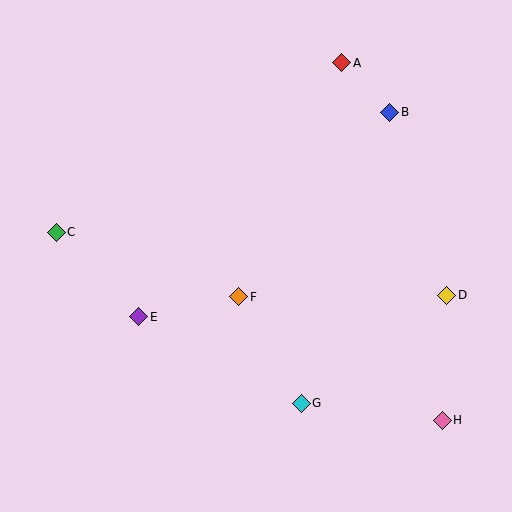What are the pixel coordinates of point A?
Point A is at (342, 63).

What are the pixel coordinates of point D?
Point D is at (447, 295).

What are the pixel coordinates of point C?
Point C is at (56, 232).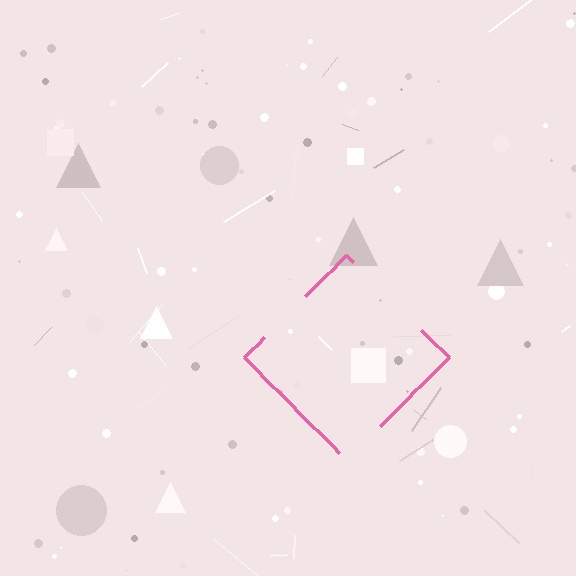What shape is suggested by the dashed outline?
The dashed outline suggests a diamond.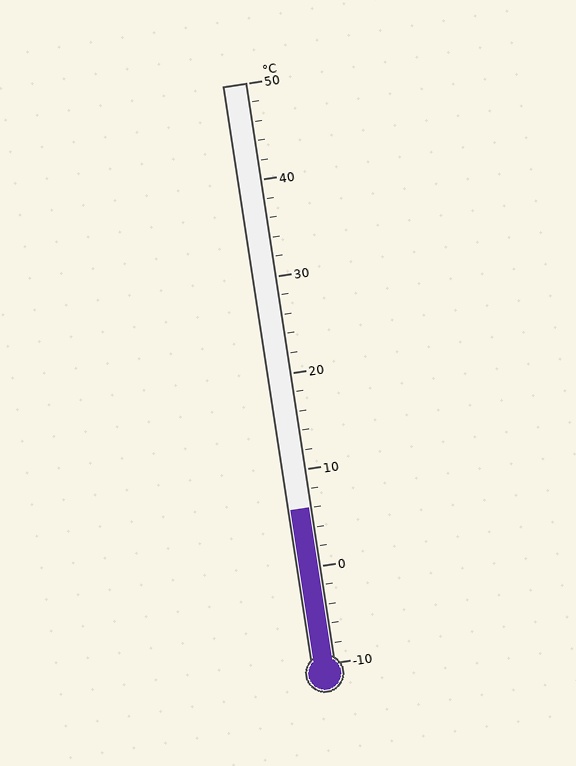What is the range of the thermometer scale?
The thermometer scale ranges from -10°C to 50°C.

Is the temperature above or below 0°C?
The temperature is above 0°C.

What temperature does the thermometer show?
The thermometer shows approximately 6°C.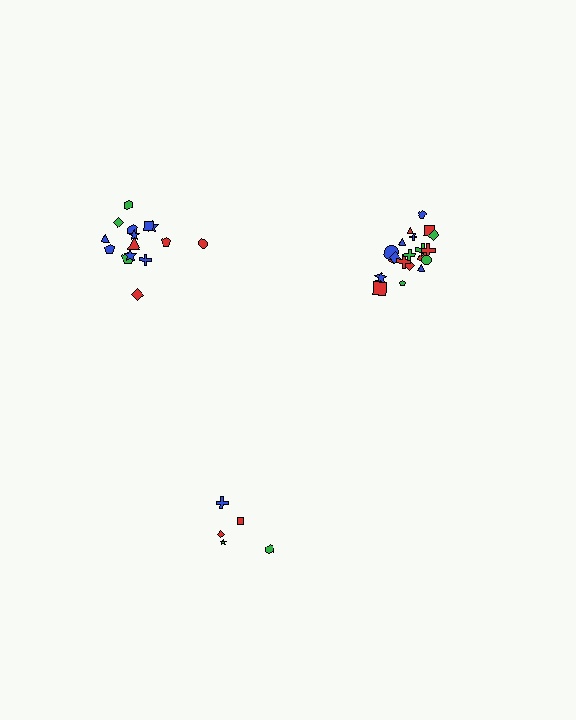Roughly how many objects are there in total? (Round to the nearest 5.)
Roughly 40 objects in total.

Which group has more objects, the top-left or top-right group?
The top-right group.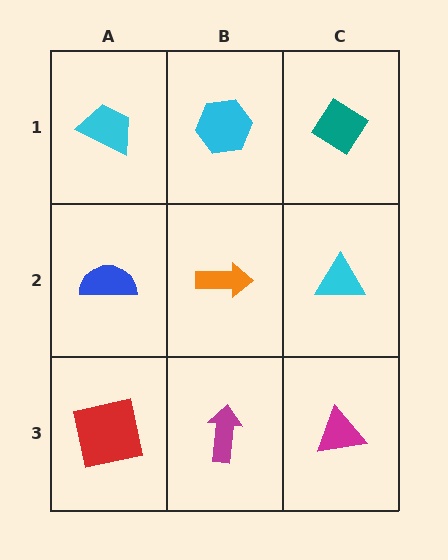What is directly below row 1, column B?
An orange arrow.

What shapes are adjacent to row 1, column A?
A blue semicircle (row 2, column A), a cyan hexagon (row 1, column B).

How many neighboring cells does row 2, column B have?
4.